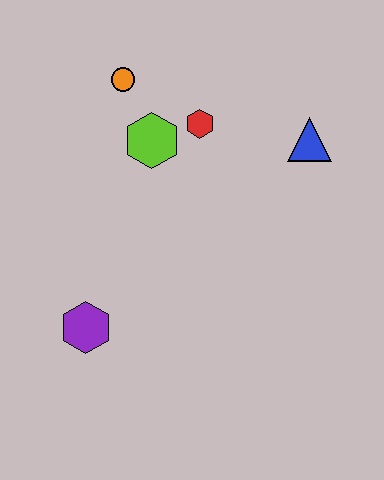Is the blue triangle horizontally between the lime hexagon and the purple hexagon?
No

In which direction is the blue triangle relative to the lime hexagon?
The blue triangle is to the right of the lime hexagon.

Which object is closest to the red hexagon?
The lime hexagon is closest to the red hexagon.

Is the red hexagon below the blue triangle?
No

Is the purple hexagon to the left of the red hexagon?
Yes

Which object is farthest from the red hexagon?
The purple hexagon is farthest from the red hexagon.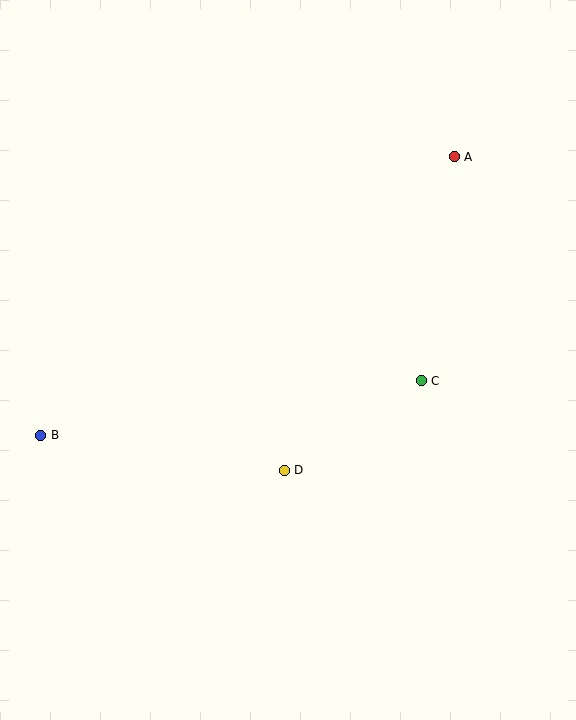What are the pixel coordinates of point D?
Point D is at (284, 470).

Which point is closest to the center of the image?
Point D at (284, 470) is closest to the center.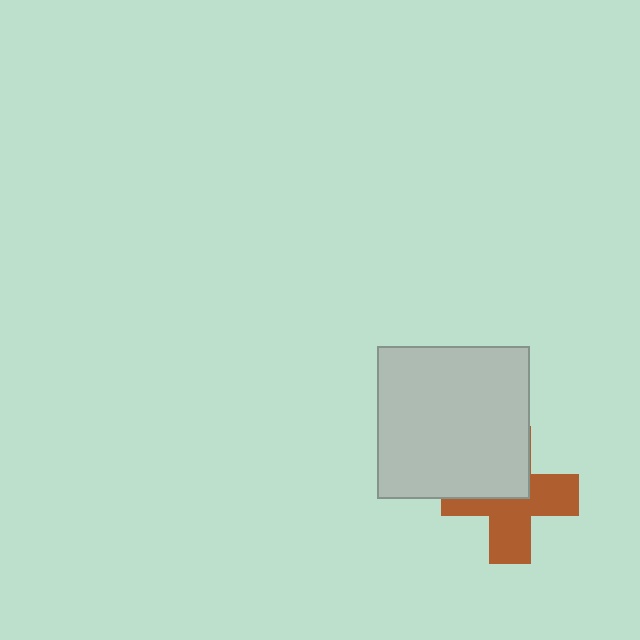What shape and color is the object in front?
The object in front is a light gray square.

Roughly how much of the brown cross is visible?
About half of it is visible (roughly 57%).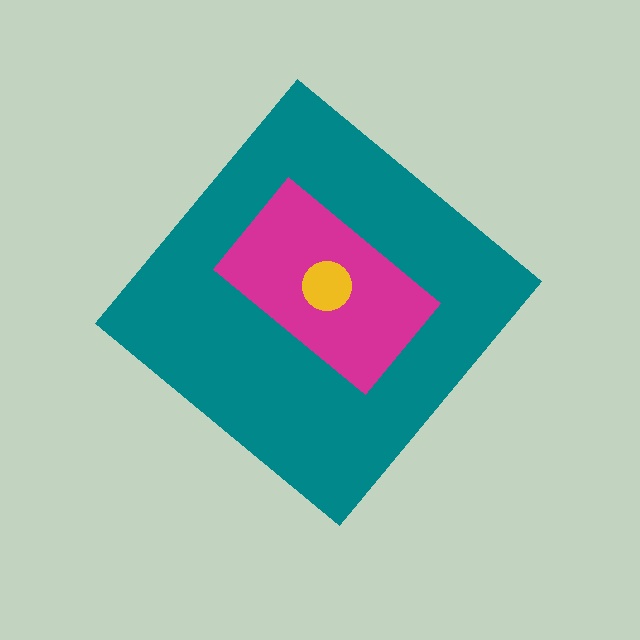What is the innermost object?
The yellow circle.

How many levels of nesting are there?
3.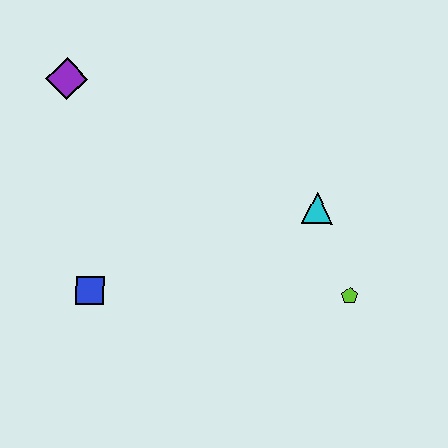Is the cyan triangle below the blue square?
No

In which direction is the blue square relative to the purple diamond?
The blue square is below the purple diamond.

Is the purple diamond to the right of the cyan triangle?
No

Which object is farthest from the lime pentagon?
The purple diamond is farthest from the lime pentagon.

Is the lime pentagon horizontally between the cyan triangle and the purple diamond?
No